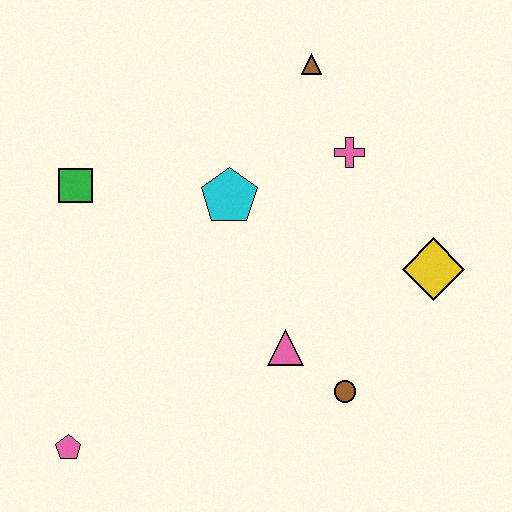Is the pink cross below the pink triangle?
No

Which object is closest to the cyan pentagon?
The pink cross is closest to the cyan pentagon.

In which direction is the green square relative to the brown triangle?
The green square is to the left of the brown triangle.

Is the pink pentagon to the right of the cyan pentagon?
No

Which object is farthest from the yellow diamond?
The pink pentagon is farthest from the yellow diamond.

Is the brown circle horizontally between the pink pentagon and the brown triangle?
No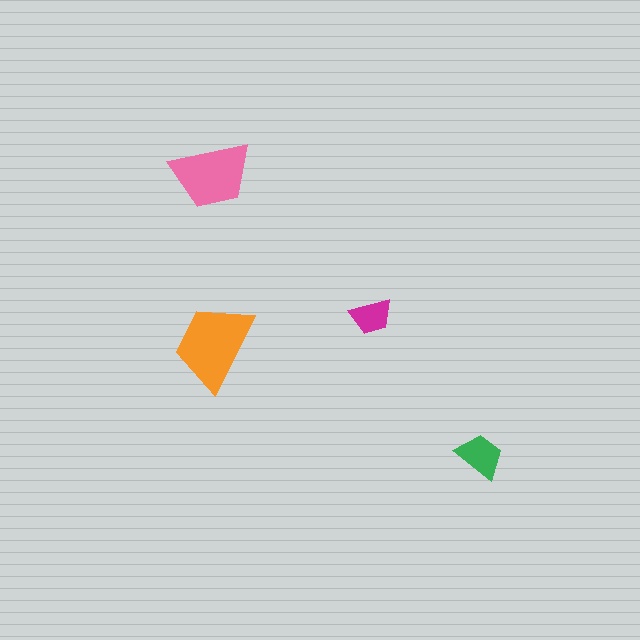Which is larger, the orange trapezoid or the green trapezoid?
The orange one.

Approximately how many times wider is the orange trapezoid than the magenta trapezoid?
About 2 times wider.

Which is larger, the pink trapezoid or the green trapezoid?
The pink one.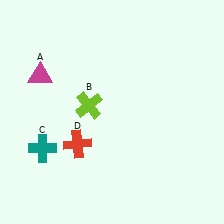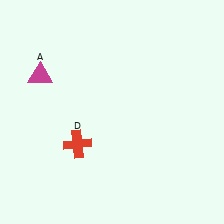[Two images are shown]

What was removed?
The lime cross (B), the teal cross (C) were removed in Image 2.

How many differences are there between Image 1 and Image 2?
There are 2 differences between the two images.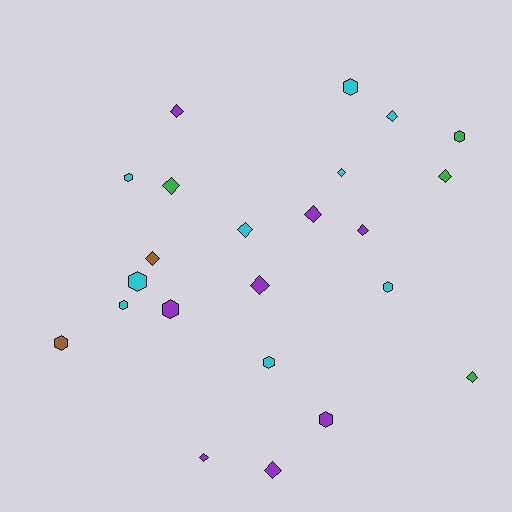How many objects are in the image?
There are 23 objects.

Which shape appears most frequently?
Diamond, with 13 objects.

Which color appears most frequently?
Cyan, with 9 objects.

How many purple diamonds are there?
There are 6 purple diamonds.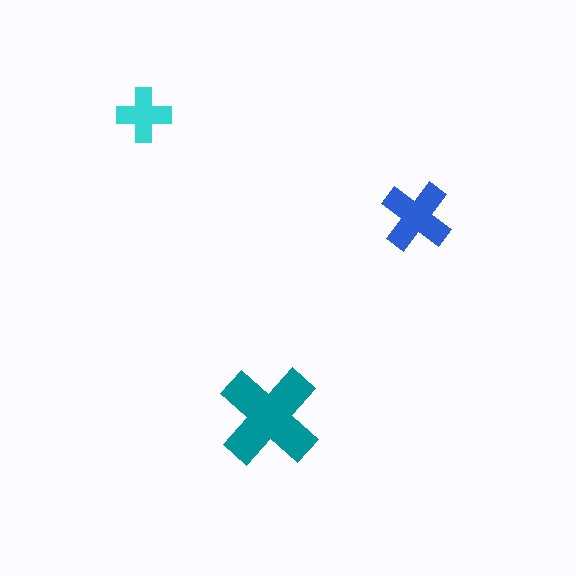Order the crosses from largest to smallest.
the teal one, the blue one, the cyan one.